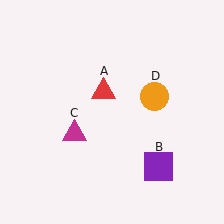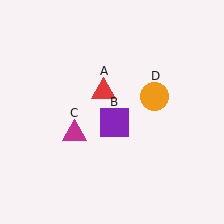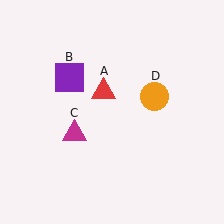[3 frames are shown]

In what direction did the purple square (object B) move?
The purple square (object B) moved up and to the left.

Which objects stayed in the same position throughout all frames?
Red triangle (object A) and magenta triangle (object C) and orange circle (object D) remained stationary.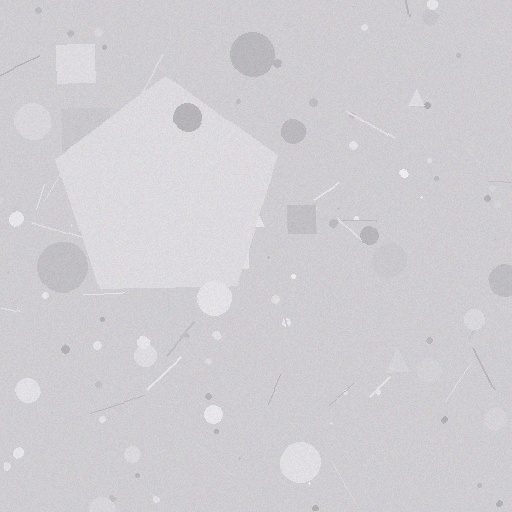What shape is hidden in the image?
A pentagon is hidden in the image.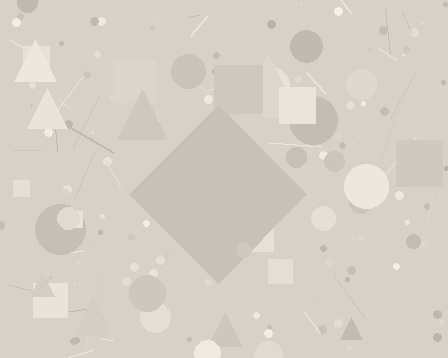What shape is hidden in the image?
A diamond is hidden in the image.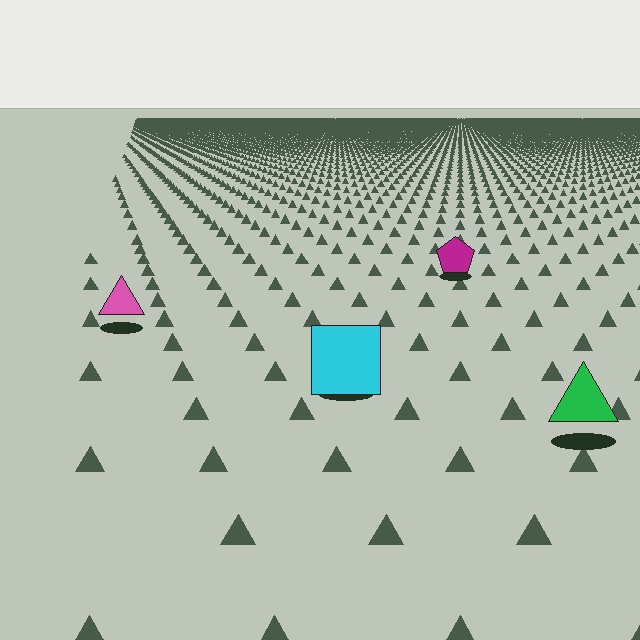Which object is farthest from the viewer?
The magenta pentagon is farthest from the viewer. It appears smaller and the ground texture around it is denser.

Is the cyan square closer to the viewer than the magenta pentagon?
Yes. The cyan square is closer — you can tell from the texture gradient: the ground texture is coarser near it.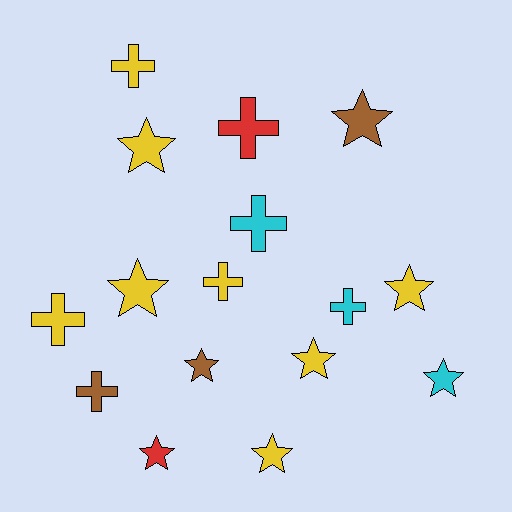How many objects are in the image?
There are 16 objects.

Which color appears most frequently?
Yellow, with 8 objects.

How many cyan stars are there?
There is 1 cyan star.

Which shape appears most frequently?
Star, with 9 objects.